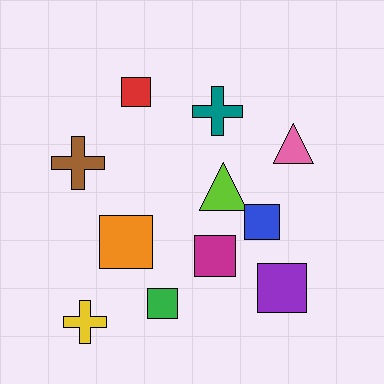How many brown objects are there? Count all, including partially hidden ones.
There is 1 brown object.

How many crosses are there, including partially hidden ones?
There are 3 crosses.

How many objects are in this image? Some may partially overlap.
There are 11 objects.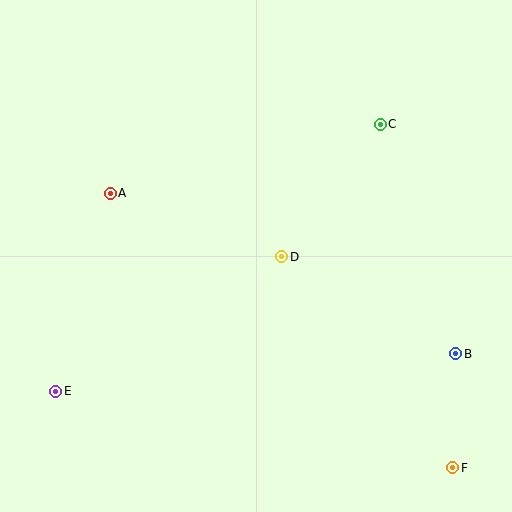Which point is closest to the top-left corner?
Point A is closest to the top-left corner.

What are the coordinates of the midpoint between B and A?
The midpoint between B and A is at (283, 274).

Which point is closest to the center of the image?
Point D at (282, 257) is closest to the center.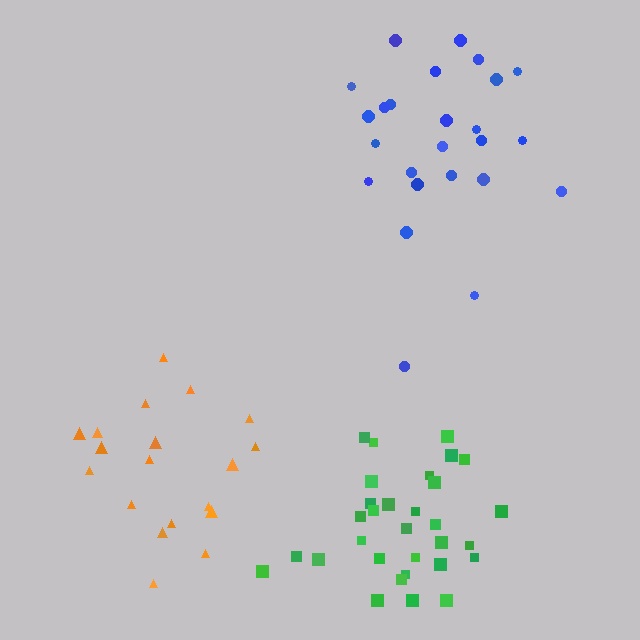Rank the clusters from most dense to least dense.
green, blue, orange.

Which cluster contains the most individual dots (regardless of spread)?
Green (31).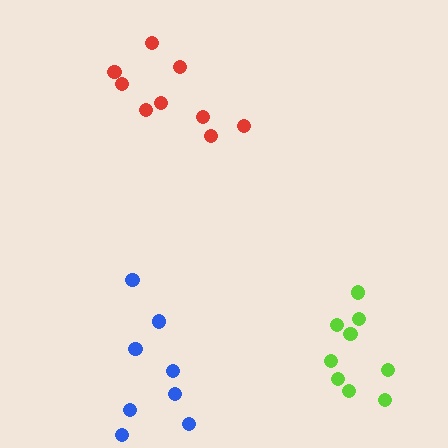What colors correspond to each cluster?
The clusters are colored: red, blue, lime.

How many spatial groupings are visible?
There are 3 spatial groupings.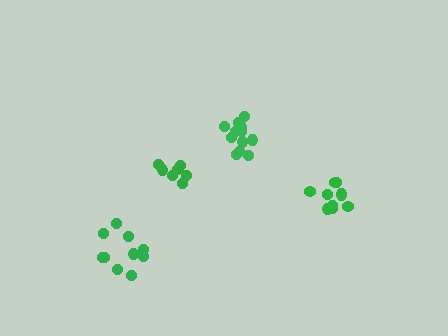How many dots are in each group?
Group 1: 7 dots, Group 2: 12 dots, Group 3: 10 dots, Group 4: 10 dots (39 total).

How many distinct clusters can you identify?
There are 4 distinct clusters.